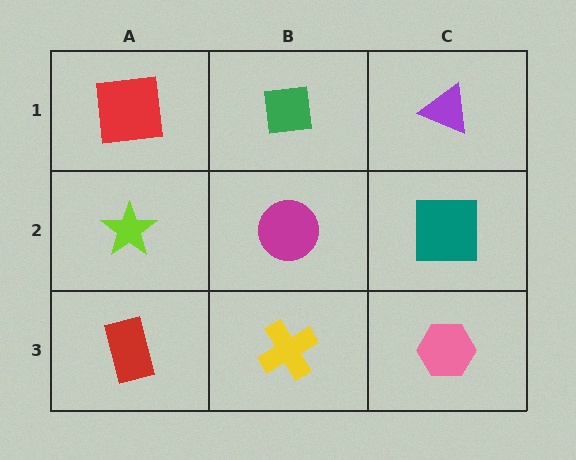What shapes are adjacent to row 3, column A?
A lime star (row 2, column A), a yellow cross (row 3, column B).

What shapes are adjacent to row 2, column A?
A red square (row 1, column A), a red rectangle (row 3, column A), a magenta circle (row 2, column B).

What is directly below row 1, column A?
A lime star.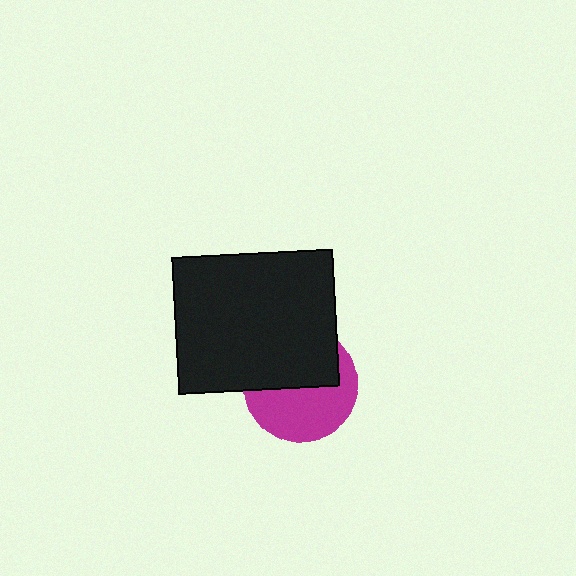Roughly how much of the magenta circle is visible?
About half of it is visible (roughly 51%).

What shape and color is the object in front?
The object in front is a black rectangle.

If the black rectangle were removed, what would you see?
You would see the complete magenta circle.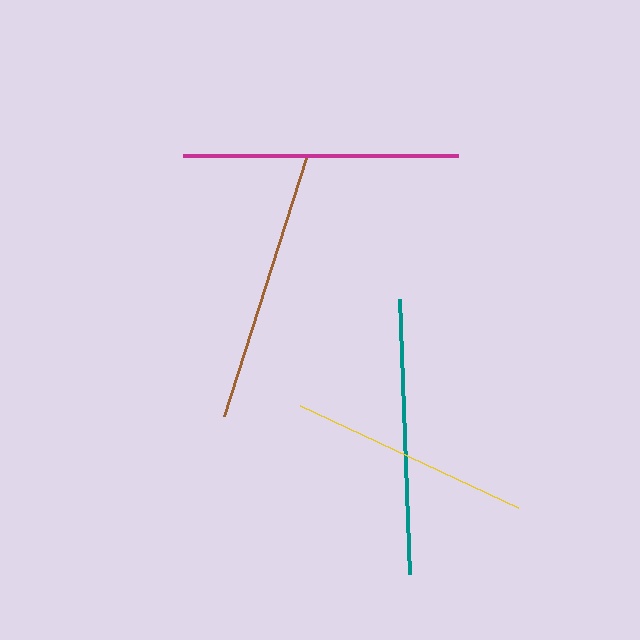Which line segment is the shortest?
The yellow line is the shortest at approximately 241 pixels.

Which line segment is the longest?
The magenta line is the longest at approximately 276 pixels.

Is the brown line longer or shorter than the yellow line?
The brown line is longer than the yellow line.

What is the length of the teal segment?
The teal segment is approximately 274 pixels long.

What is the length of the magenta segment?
The magenta segment is approximately 276 pixels long.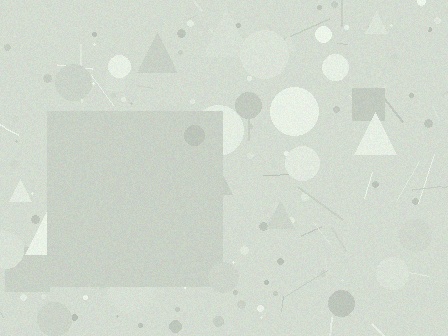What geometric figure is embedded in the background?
A square is embedded in the background.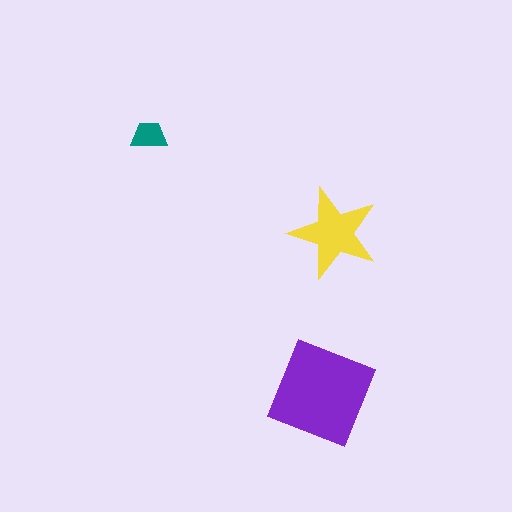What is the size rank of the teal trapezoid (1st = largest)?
3rd.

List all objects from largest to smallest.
The purple diamond, the yellow star, the teal trapezoid.